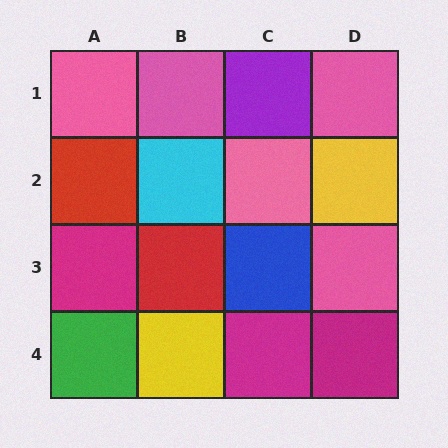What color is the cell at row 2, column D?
Yellow.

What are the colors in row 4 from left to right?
Green, yellow, magenta, magenta.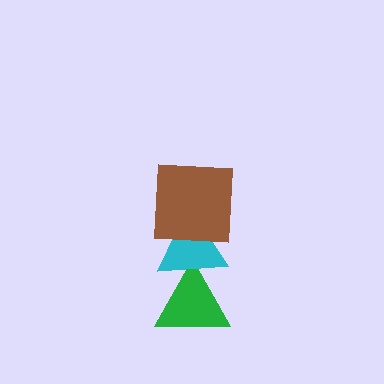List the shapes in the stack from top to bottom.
From top to bottom: the brown square, the cyan triangle, the green triangle.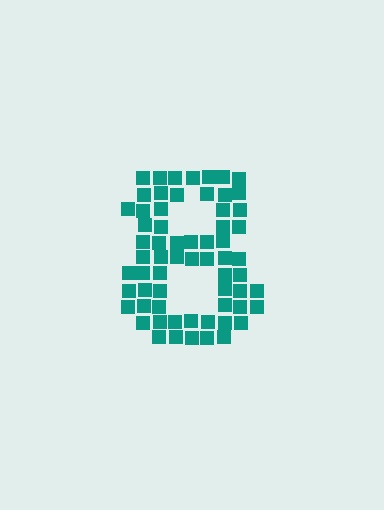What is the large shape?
The large shape is the digit 8.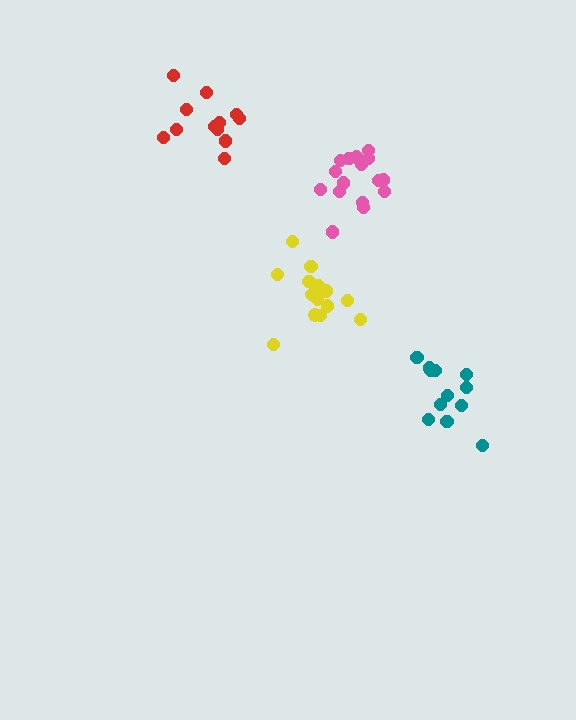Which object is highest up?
The red cluster is topmost.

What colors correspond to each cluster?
The clusters are colored: pink, red, teal, yellow.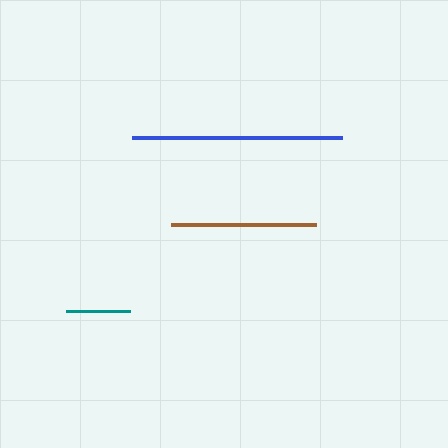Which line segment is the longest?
The blue line is the longest at approximately 210 pixels.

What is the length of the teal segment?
The teal segment is approximately 64 pixels long.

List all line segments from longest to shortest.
From longest to shortest: blue, brown, teal.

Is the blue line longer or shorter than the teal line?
The blue line is longer than the teal line.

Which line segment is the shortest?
The teal line is the shortest at approximately 64 pixels.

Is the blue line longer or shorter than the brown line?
The blue line is longer than the brown line.